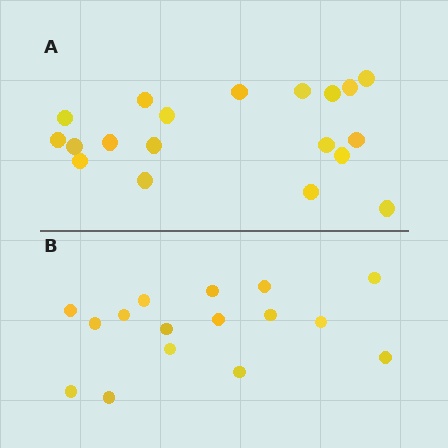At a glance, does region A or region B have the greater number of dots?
Region A (the top region) has more dots.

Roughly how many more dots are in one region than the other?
Region A has just a few more — roughly 2 or 3 more dots than region B.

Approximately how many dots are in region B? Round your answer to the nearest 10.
About 20 dots. (The exact count is 16, which rounds to 20.)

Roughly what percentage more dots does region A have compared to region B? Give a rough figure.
About 20% more.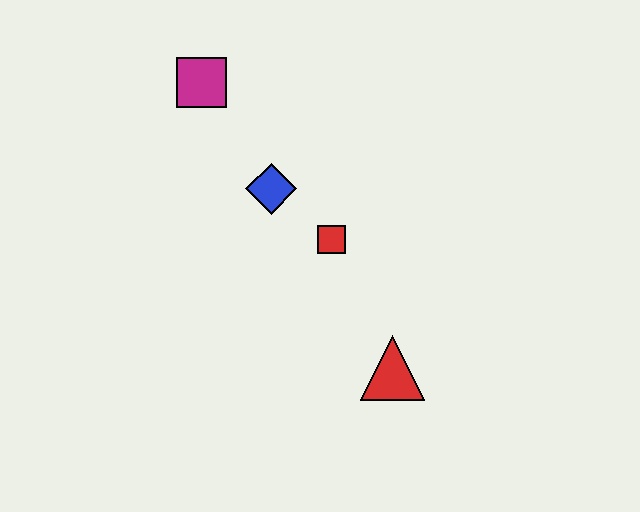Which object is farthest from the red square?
The magenta square is farthest from the red square.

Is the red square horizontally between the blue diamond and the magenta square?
No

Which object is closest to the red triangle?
The red square is closest to the red triangle.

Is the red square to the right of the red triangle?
No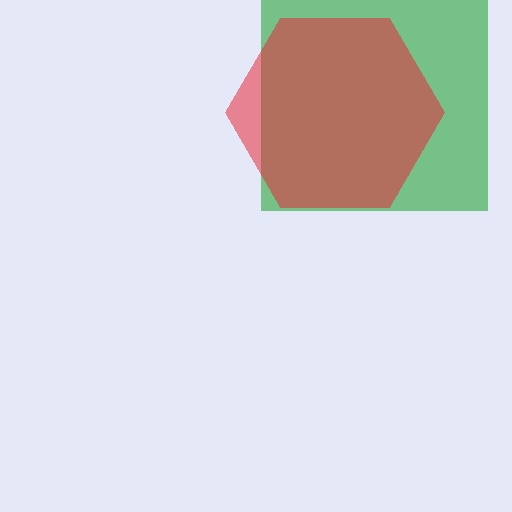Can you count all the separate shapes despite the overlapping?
Yes, there are 2 separate shapes.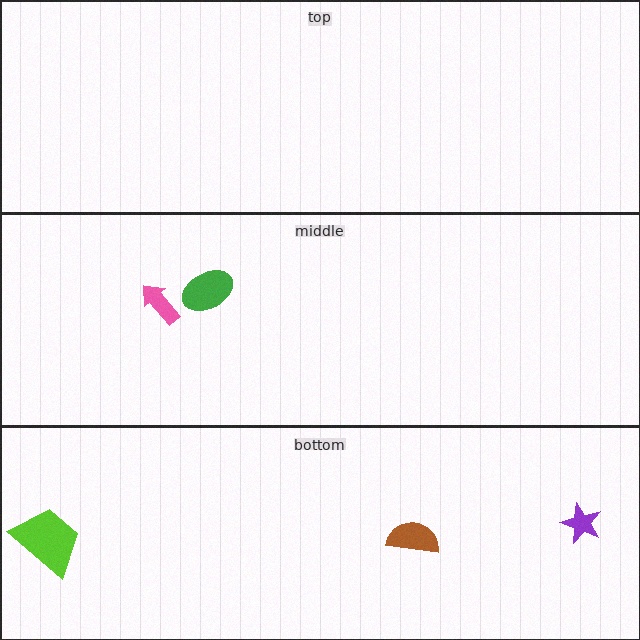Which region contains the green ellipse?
The middle region.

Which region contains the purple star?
The bottom region.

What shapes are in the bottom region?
The brown semicircle, the purple star, the lime trapezoid.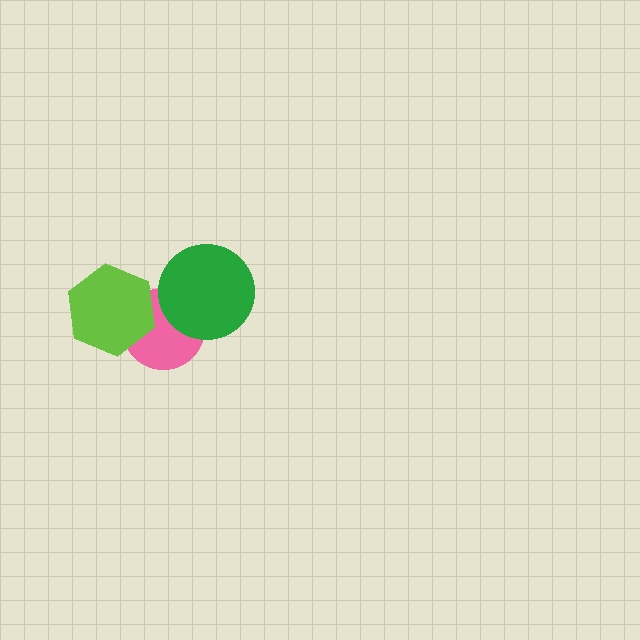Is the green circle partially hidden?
No, no other shape covers it.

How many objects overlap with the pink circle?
2 objects overlap with the pink circle.